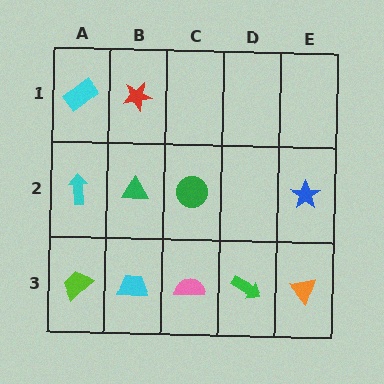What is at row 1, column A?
A cyan rectangle.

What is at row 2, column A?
A cyan arrow.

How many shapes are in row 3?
5 shapes.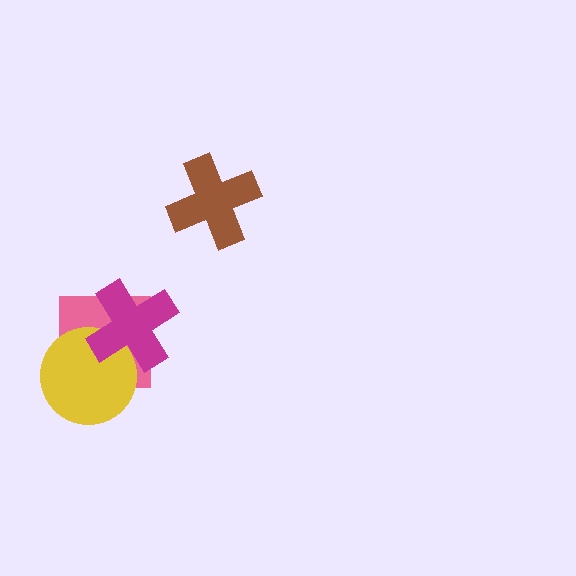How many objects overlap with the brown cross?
0 objects overlap with the brown cross.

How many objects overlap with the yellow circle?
2 objects overlap with the yellow circle.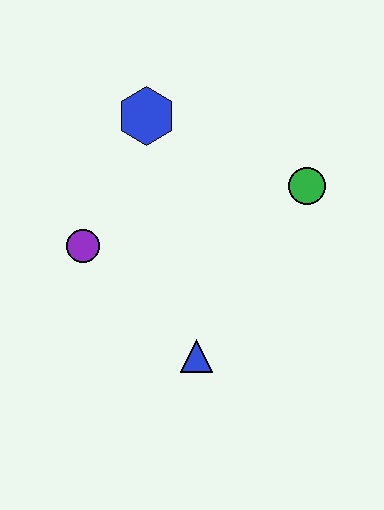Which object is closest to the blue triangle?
The purple circle is closest to the blue triangle.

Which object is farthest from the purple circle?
The green circle is farthest from the purple circle.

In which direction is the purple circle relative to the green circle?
The purple circle is to the left of the green circle.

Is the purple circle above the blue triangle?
Yes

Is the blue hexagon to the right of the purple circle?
Yes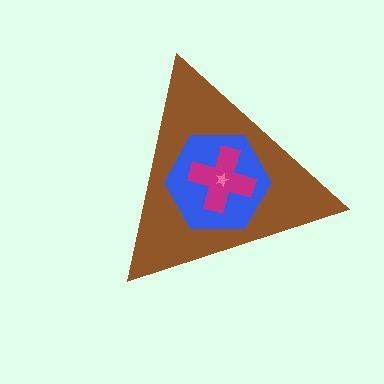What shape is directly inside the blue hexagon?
The magenta cross.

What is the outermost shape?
The brown triangle.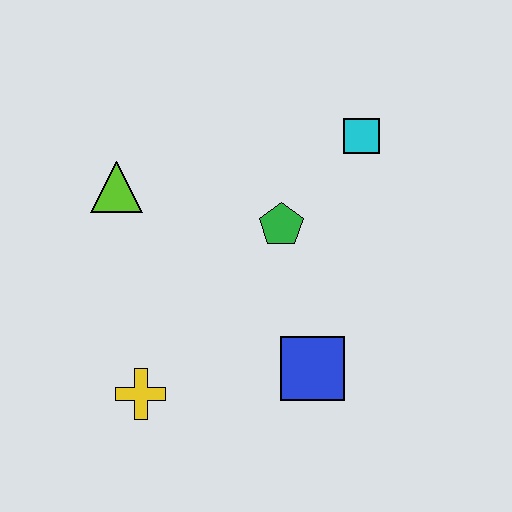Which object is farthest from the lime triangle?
The blue square is farthest from the lime triangle.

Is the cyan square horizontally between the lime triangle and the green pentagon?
No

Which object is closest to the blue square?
The green pentagon is closest to the blue square.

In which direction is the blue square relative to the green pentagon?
The blue square is below the green pentagon.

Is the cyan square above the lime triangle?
Yes